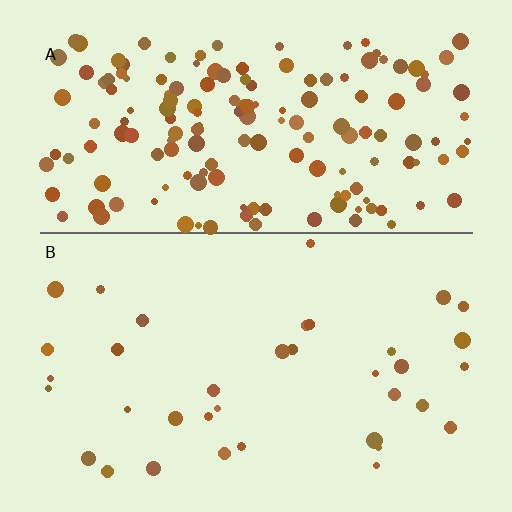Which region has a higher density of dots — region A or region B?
A (the top).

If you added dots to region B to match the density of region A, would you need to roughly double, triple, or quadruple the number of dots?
Approximately quadruple.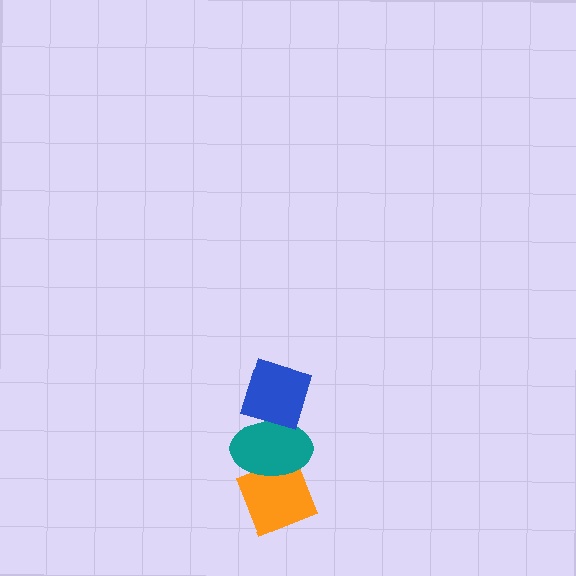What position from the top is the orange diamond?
The orange diamond is 3rd from the top.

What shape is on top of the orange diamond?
The teal ellipse is on top of the orange diamond.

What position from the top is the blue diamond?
The blue diamond is 1st from the top.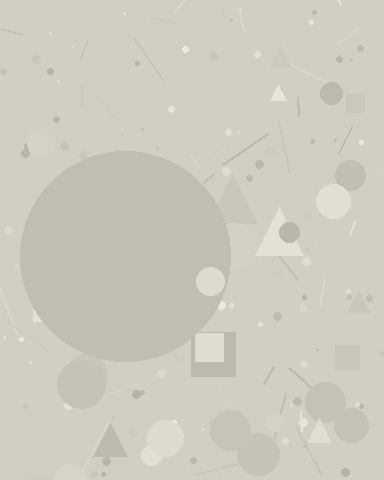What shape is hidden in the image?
A circle is hidden in the image.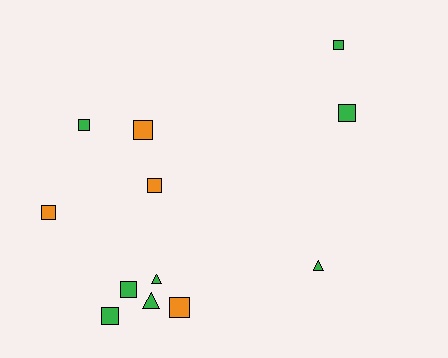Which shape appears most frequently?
Square, with 9 objects.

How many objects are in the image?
There are 12 objects.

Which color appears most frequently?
Green, with 8 objects.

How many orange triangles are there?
There are no orange triangles.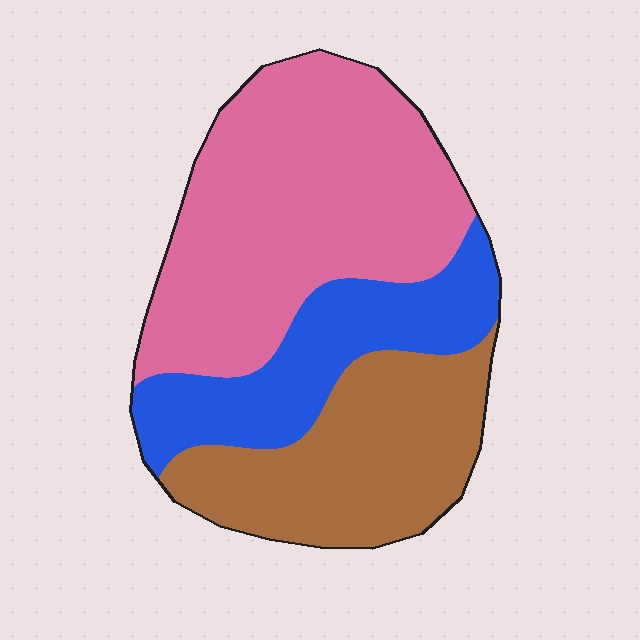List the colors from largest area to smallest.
From largest to smallest: pink, brown, blue.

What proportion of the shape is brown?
Brown covers around 30% of the shape.